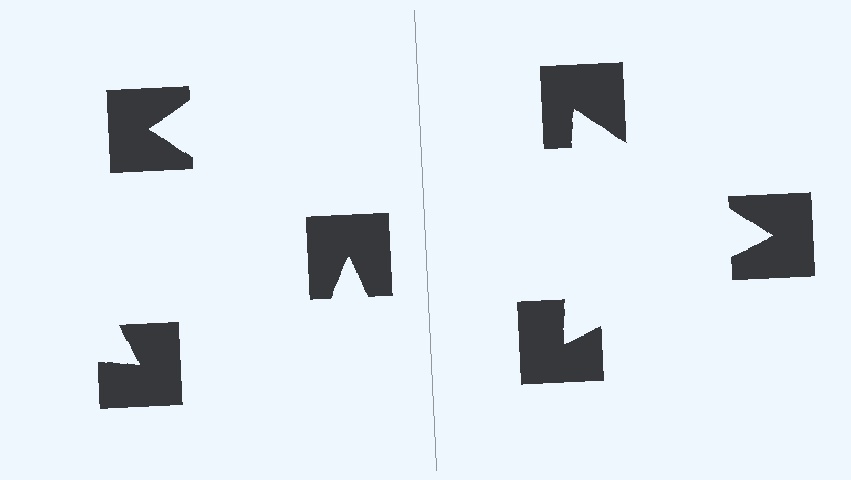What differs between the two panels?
The notched squares are positioned identically on both sides; only the wedge orientations differ. On the right they align to a triangle; on the left they are misaligned.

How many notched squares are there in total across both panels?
6 — 3 on each side.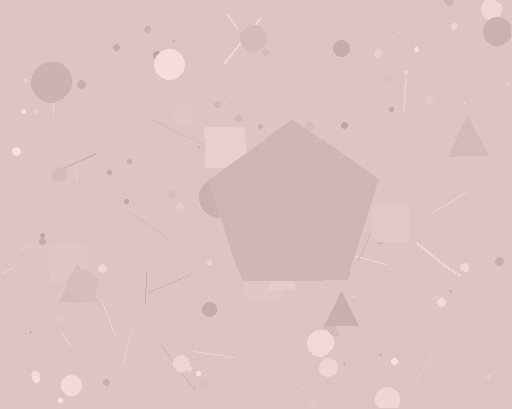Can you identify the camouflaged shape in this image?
The camouflaged shape is a pentagon.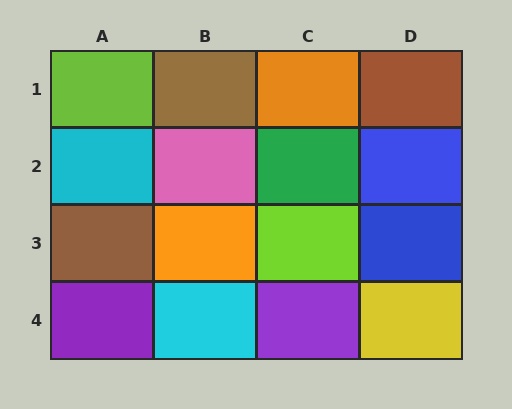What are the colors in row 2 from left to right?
Cyan, pink, green, blue.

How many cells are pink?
1 cell is pink.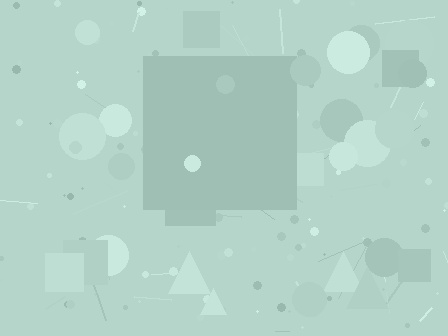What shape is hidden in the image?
A square is hidden in the image.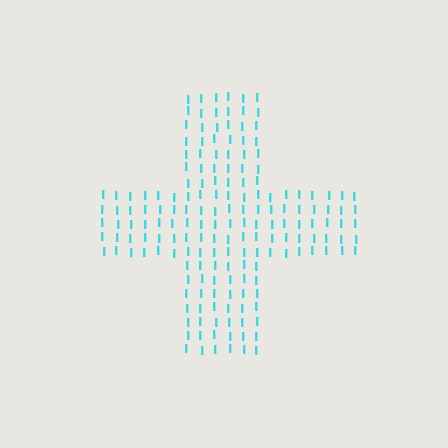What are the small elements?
The small elements are letter I's.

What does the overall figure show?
The overall figure shows a cross.